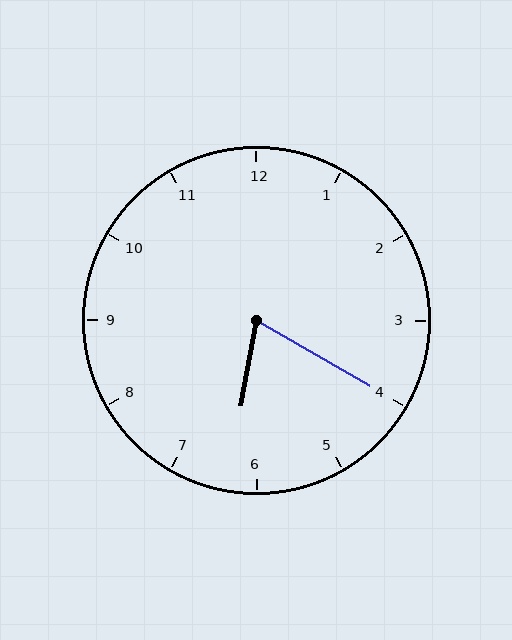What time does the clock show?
6:20.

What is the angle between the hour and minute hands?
Approximately 70 degrees.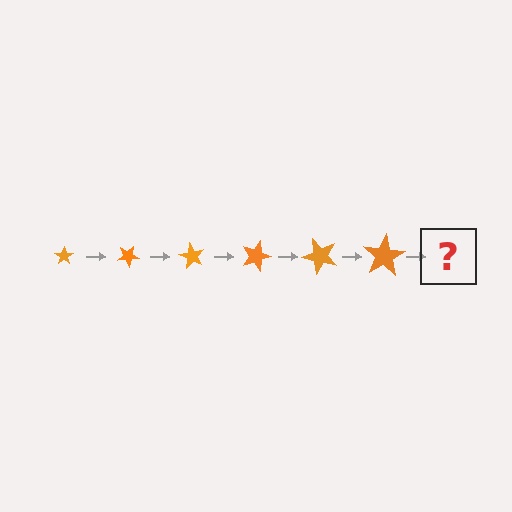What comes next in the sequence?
The next element should be a star, larger than the previous one and rotated 180 degrees from the start.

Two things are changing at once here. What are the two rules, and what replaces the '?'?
The two rules are that the star grows larger each step and it rotates 30 degrees each step. The '?' should be a star, larger than the previous one and rotated 180 degrees from the start.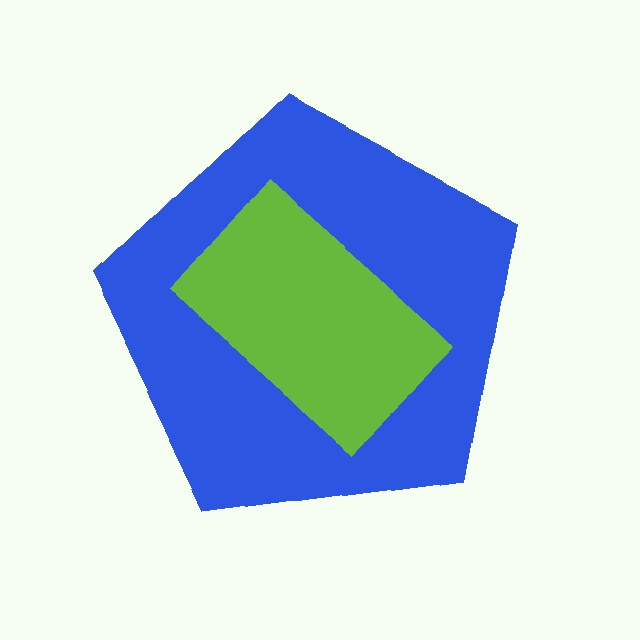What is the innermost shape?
The lime rectangle.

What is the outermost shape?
The blue pentagon.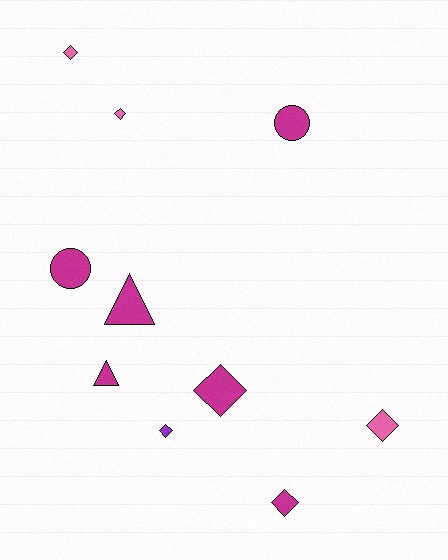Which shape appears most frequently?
Diamond, with 6 objects.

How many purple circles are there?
There are no purple circles.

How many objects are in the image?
There are 10 objects.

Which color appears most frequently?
Magenta, with 6 objects.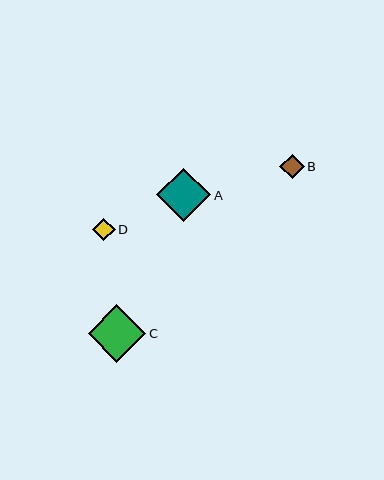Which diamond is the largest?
Diamond C is the largest with a size of approximately 58 pixels.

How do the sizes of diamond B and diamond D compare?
Diamond B and diamond D are approximately the same size.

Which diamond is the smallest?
Diamond D is the smallest with a size of approximately 23 pixels.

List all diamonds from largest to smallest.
From largest to smallest: C, A, B, D.